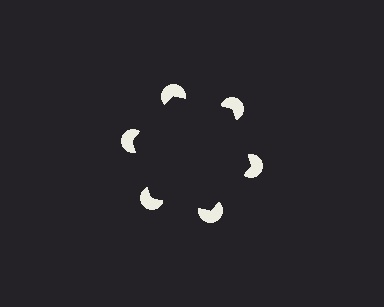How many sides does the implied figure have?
6 sides.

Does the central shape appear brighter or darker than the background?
It typically appears slightly darker than the background, even though no actual brightness change is drawn.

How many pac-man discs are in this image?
There are 6 — one at each vertex of the illusory hexagon.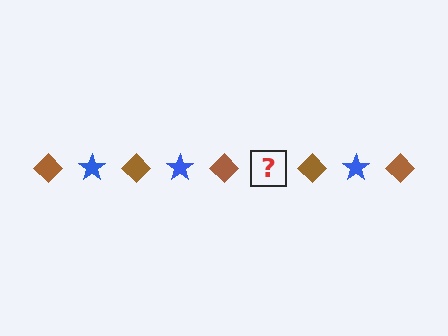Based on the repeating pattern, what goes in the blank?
The blank should be a blue star.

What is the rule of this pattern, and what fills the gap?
The rule is that the pattern alternates between brown diamond and blue star. The gap should be filled with a blue star.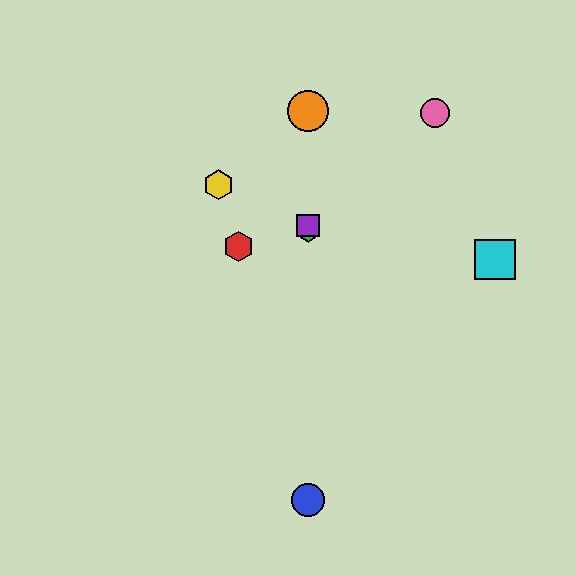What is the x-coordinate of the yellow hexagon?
The yellow hexagon is at x≈219.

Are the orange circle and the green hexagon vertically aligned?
Yes, both are at x≈308.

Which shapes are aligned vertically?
The blue circle, the green hexagon, the purple square, the orange circle are aligned vertically.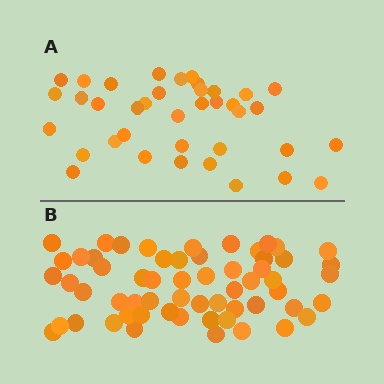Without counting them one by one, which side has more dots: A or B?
Region B (the bottom region) has more dots.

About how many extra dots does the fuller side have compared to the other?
Region B has approximately 20 more dots than region A.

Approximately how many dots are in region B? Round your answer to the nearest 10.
About 60 dots. (The exact count is 59, which rounds to 60.)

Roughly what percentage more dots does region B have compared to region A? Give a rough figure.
About 55% more.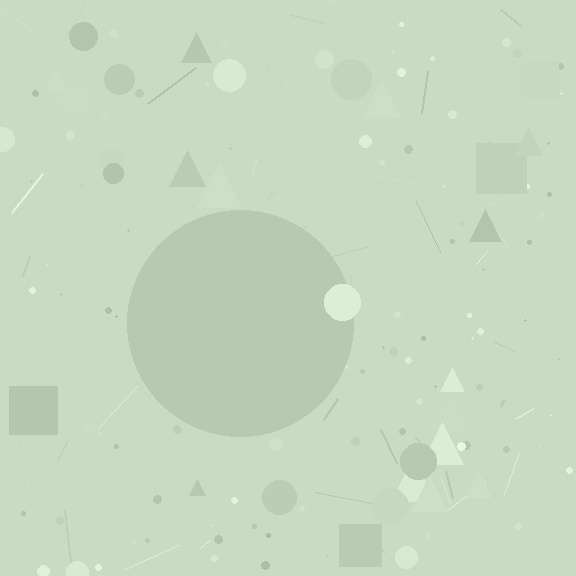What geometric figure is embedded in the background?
A circle is embedded in the background.